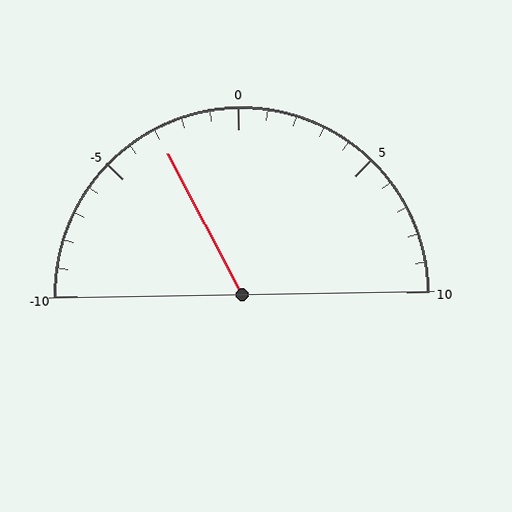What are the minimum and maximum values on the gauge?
The gauge ranges from -10 to 10.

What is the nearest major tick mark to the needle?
The nearest major tick mark is -5.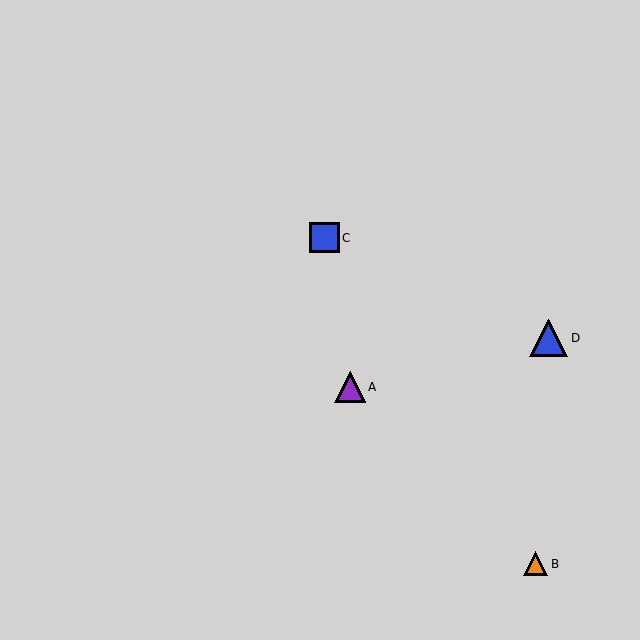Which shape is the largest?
The blue triangle (labeled D) is the largest.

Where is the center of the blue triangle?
The center of the blue triangle is at (549, 338).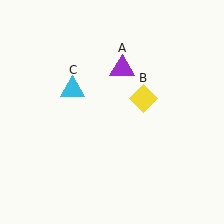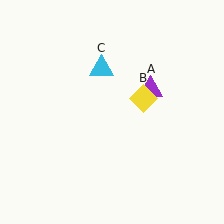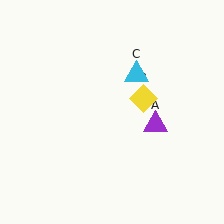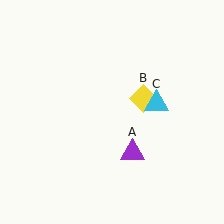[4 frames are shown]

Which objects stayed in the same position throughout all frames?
Yellow diamond (object B) remained stationary.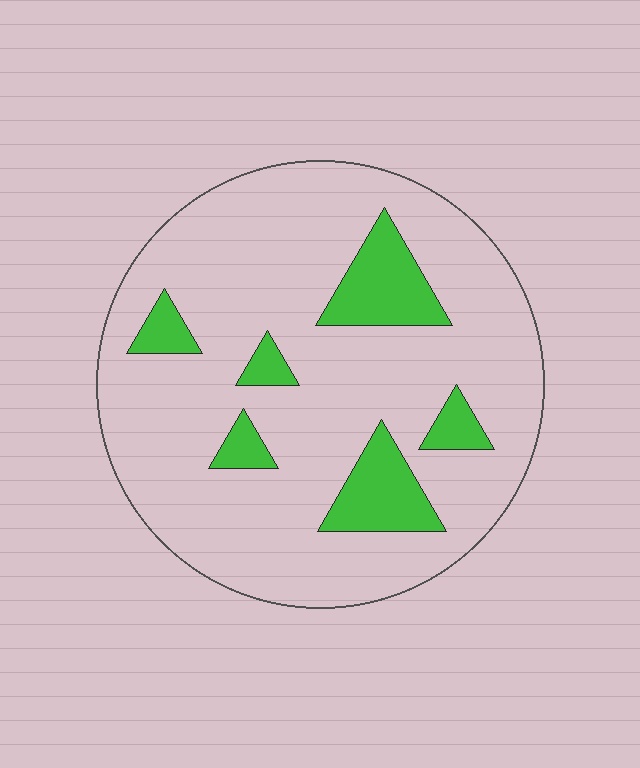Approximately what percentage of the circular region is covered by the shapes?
Approximately 15%.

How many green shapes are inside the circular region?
6.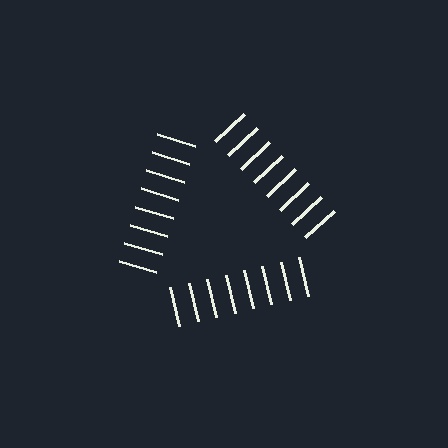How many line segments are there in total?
24 — 8 along each of the 3 edges.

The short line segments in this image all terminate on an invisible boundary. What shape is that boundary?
An illusory triangle — the line segments terminate on its edges but no continuous stroke is drawn.